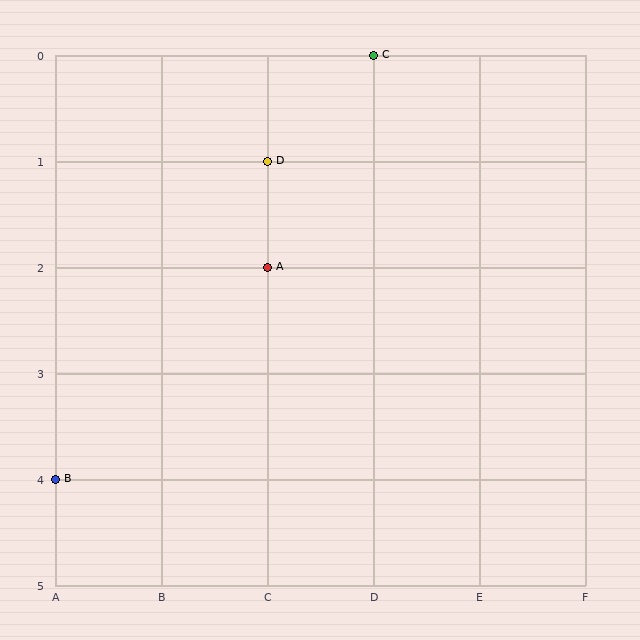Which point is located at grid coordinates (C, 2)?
Point A is at (C, 2).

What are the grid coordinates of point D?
Point D is at grid coordinates (C, 1).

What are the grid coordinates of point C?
Point C is at grid coordinates (D, 0).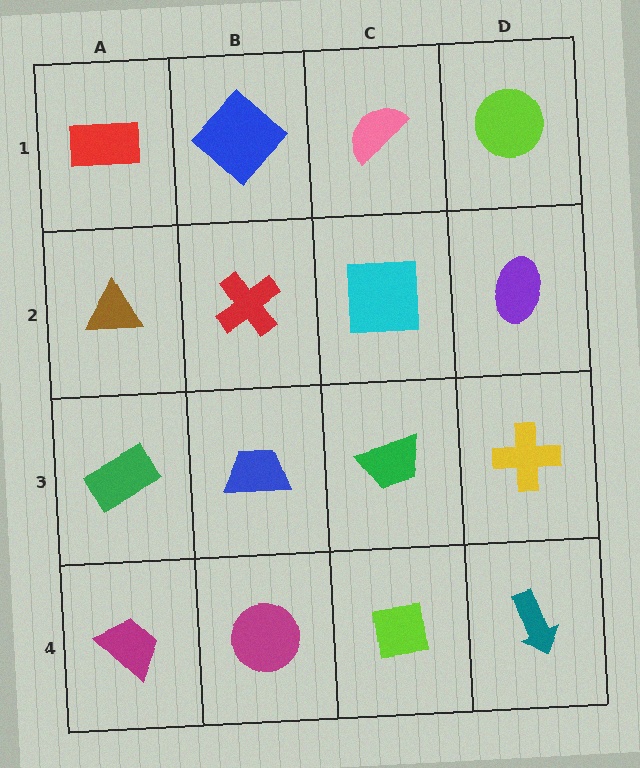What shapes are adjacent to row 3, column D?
A purple ellipse (row 2, column D), a teal arrow (row 4, column D), a green trapezoid (row 3, column C).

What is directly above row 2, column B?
A blue diamond.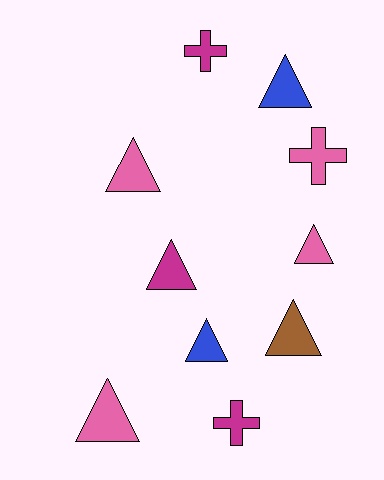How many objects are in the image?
There are 10 objects.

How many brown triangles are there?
There is 1 brown triangle.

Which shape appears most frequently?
Triangle, with 7 objects.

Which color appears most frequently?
Pink, with 4 objects.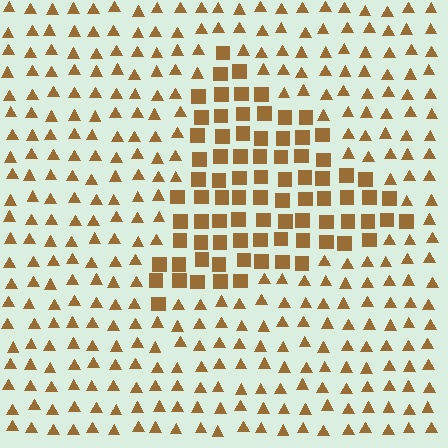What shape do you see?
I see a triangle.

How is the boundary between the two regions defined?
The boundary is defined by a change in element shape: squares inside vs. triangles outside. All elements share the same color and spacing.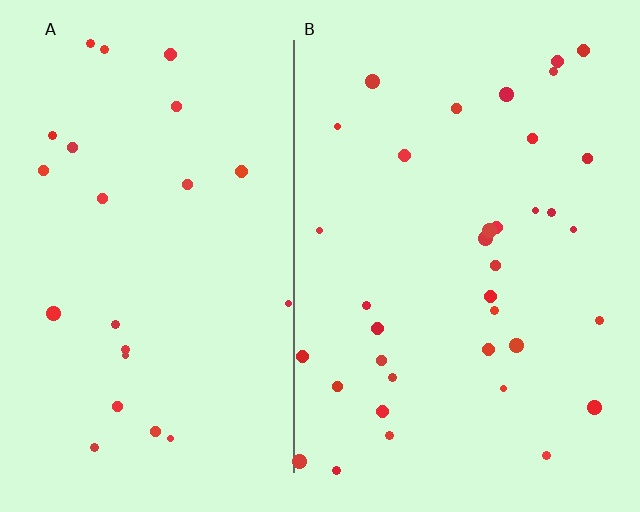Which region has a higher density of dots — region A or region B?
B (the right).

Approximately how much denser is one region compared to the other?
Approximately 1.6× — region B over region A.